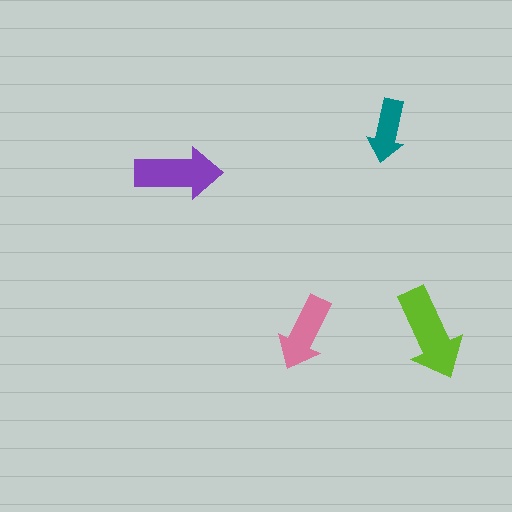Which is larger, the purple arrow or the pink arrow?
The purple one.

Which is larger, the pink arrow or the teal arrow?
The pink one.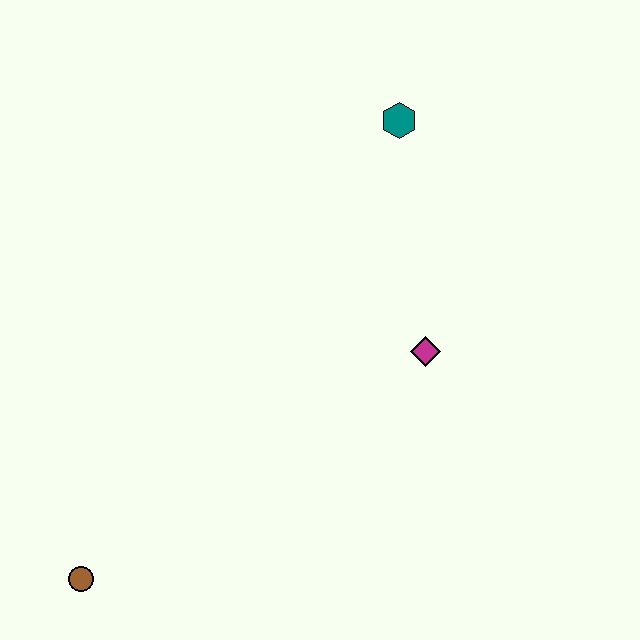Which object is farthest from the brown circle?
The teal hexagon is farthest from the brown circle.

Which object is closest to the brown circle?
The magenta diamond is closest to the brown circle.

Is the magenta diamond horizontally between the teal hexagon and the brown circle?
No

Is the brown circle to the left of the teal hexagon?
Yes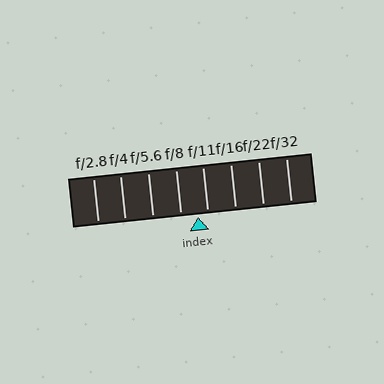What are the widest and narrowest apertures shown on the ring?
The widest aperture shown is f/2.8 and the narrowest is f/32.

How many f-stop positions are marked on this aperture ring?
There are 8 f-stop positions marked.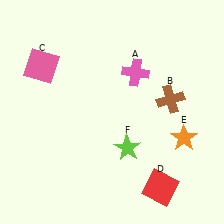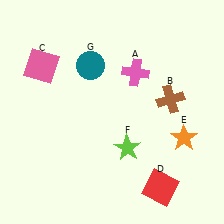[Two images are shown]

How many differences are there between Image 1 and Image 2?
There is 1 difference between the two images.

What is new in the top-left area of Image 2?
A teal circle (G) was added in the top-left area of Image 2.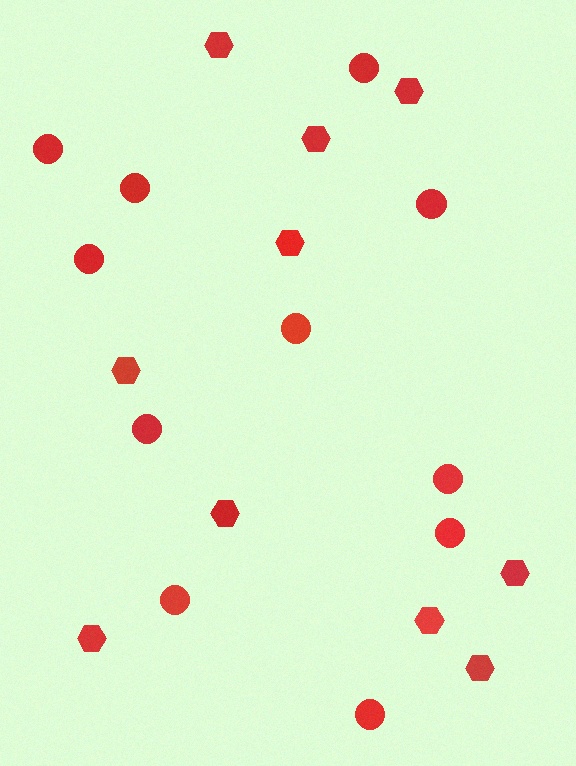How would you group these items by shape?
There are 2 groups: one group of circles (11) and one group of hexagons (10).